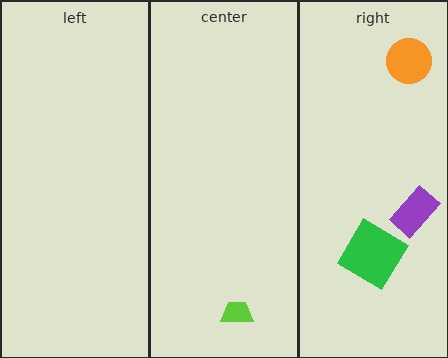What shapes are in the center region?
The lime trapezoid.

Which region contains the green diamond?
The right region.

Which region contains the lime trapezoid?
The center region.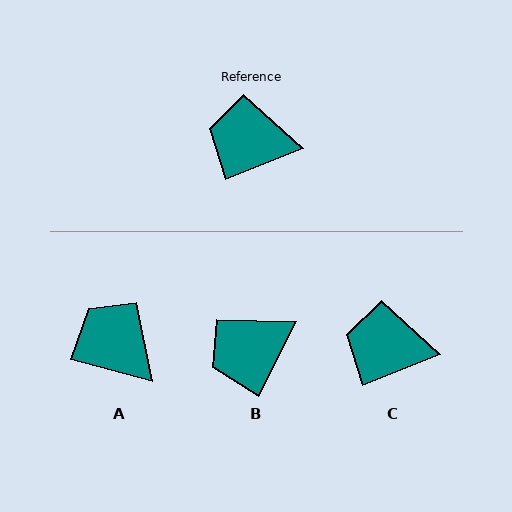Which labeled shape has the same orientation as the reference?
C.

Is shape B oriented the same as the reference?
No, it is off by about 41 degrees.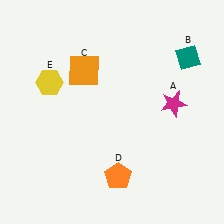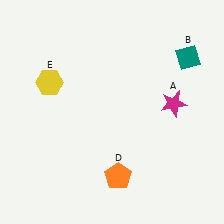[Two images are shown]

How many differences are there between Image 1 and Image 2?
There is 1 difference between the two images.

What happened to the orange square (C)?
The orange square (C) was removed in Image 2. It was in the top-left area of Image 1.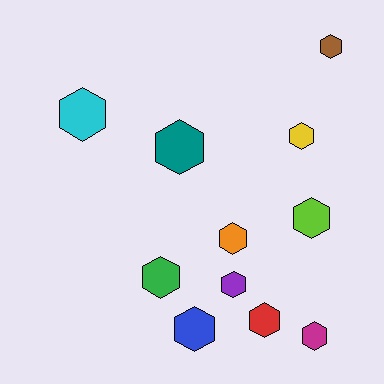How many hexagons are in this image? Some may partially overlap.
There are 11 hexagons.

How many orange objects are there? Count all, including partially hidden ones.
There is 1 orange object.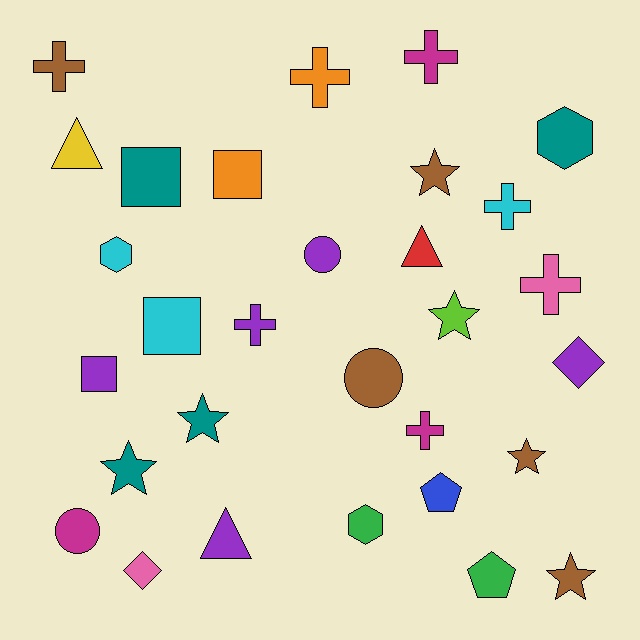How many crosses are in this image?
There are 7 crosses.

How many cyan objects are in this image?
There are 3 cyan objects.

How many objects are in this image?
There are 30 objects.